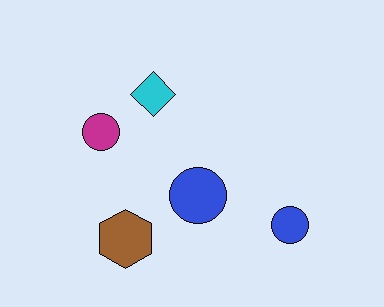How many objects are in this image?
There are 5 objects.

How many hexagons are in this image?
There is 1 hexagon.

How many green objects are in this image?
There are no green objects.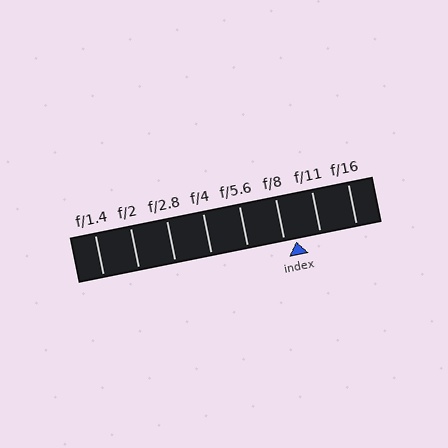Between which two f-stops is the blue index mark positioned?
The index mark is between f/8 and f/11.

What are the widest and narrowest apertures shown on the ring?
The widest aperture shown is f/1.4 and the narrowest is f/16.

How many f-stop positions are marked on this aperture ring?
There are 8 f-stop positions marked.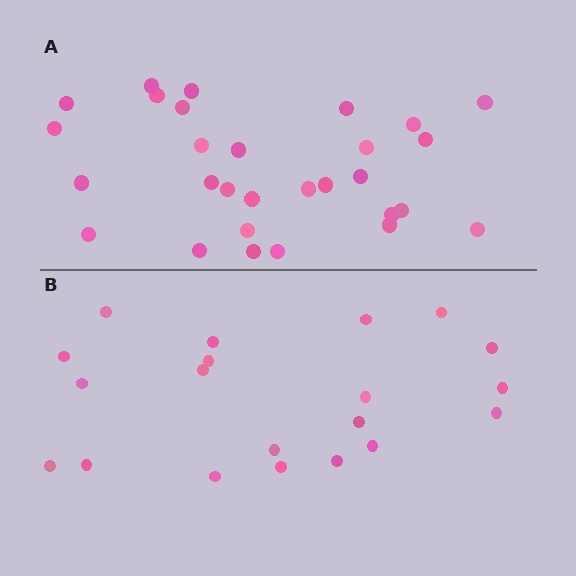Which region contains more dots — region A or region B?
Region A (the top region) has more dots.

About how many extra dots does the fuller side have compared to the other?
Region A has roughly 8 or so more dots than region B.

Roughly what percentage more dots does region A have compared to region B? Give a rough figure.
About 45% more.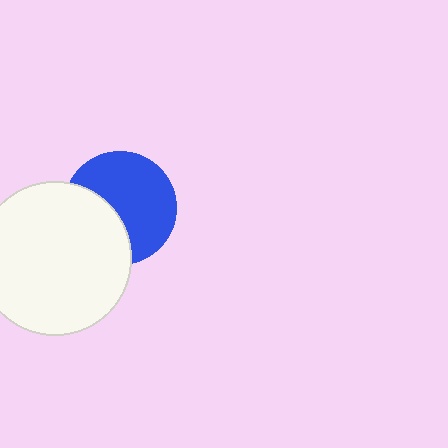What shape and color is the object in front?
The object in front is a white circle.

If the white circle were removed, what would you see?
You would see the complete blue circle.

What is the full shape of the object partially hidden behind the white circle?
The partially hidden object is a blue circle.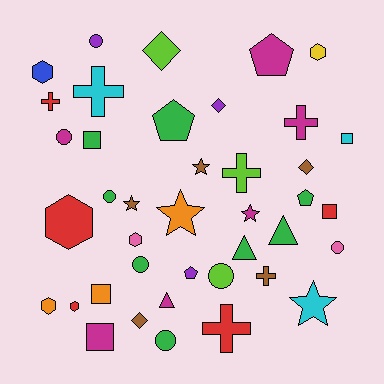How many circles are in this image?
There are 7 circles.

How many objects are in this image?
There are 40 objects.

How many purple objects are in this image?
There are 3 purple objects.